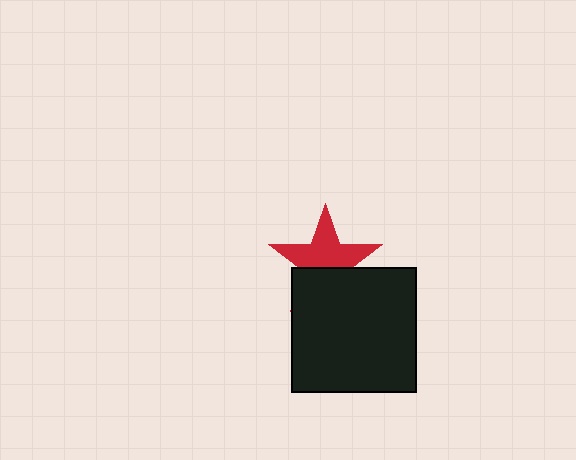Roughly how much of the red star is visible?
About half of it is visible (roughly 60%).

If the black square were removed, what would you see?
You would see the complete red star.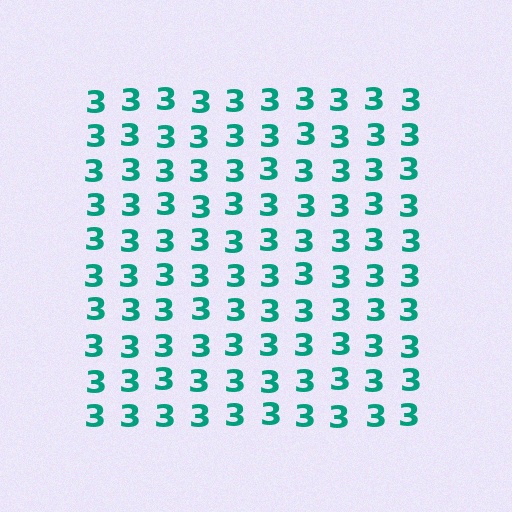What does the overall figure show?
The overall figure shows a square.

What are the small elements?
The small elements are digit 3's.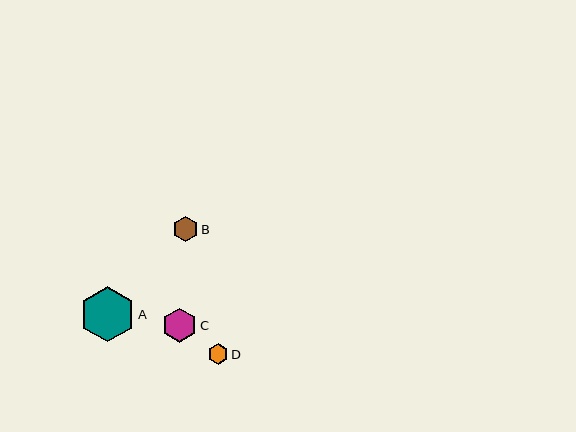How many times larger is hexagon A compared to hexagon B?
Hexagon A is approximately 2.2 times the size of hexagon B.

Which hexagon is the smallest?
Hexagon D is the smallest with a size of approximately 21 pixels.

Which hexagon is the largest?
Hexagon A is the largest with a size of approximately 55 pixels.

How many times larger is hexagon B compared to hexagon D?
Hexagon B is approximately 1.2 times the size of hexagon D.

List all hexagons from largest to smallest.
From largest to smallest: A, C, B, D.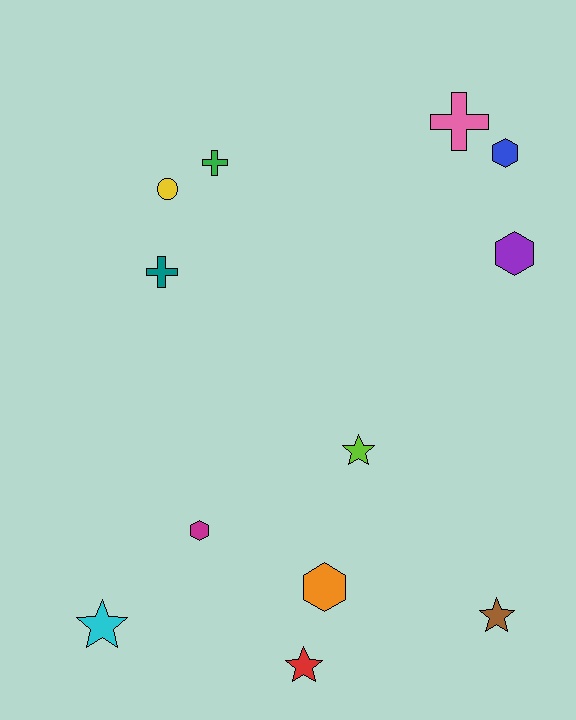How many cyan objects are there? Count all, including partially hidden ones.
There is 1 cyan object.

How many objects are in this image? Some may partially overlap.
There are 12 objects.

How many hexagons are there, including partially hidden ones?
There are 4 hexagons.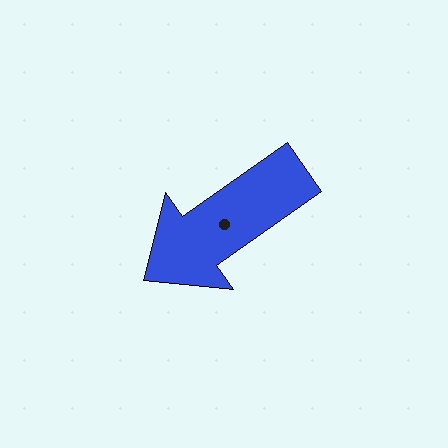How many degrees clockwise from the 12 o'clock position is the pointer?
Approximately 235 degrees.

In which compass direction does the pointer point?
Southwest.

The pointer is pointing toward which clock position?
Roughly 8 o'clock.